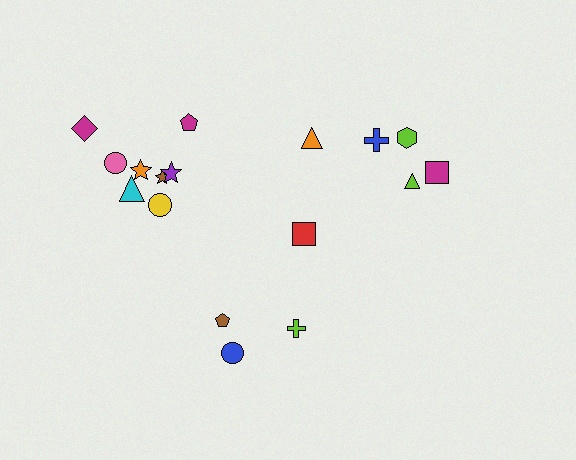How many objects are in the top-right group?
There are 5 objects.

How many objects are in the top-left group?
There are 8 objects.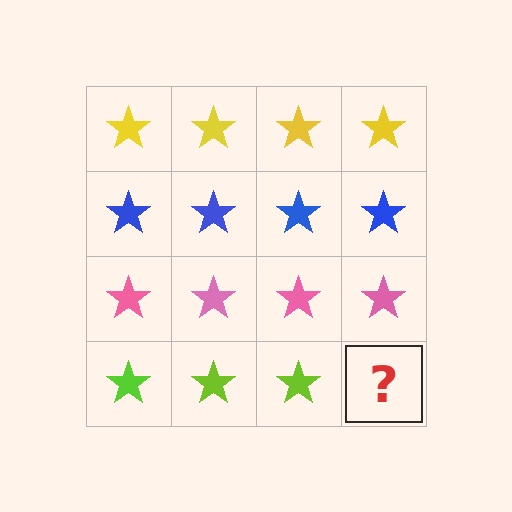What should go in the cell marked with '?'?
The missing cell should contain a lime star.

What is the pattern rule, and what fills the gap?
The rule is that each row has a consistent color. The gap should be filled with a lime star.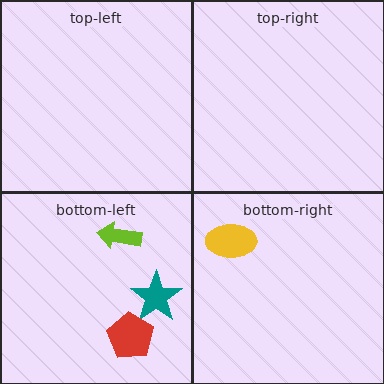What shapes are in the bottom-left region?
The lime arrow, the teal star, the red pentagon.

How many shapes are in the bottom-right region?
1.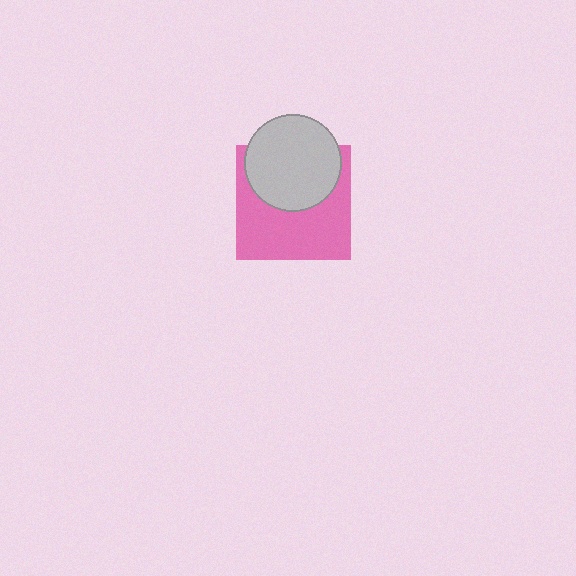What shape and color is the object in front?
The object in front is a light gray circle.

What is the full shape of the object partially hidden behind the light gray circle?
The partially hidden object is a pink square.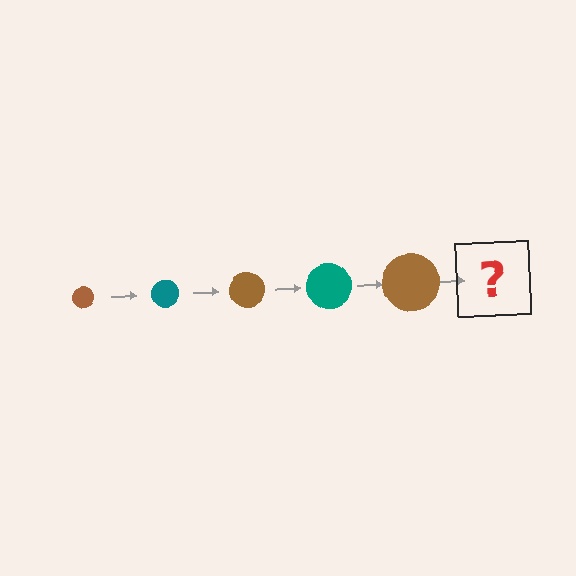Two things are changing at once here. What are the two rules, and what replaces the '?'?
The two rules are that the circle grows larger each step and the color cycles through brown and teal. The '?' should be a teal circle, larger than the previous one.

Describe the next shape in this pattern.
It should be a teal circle, larger than the previous one.